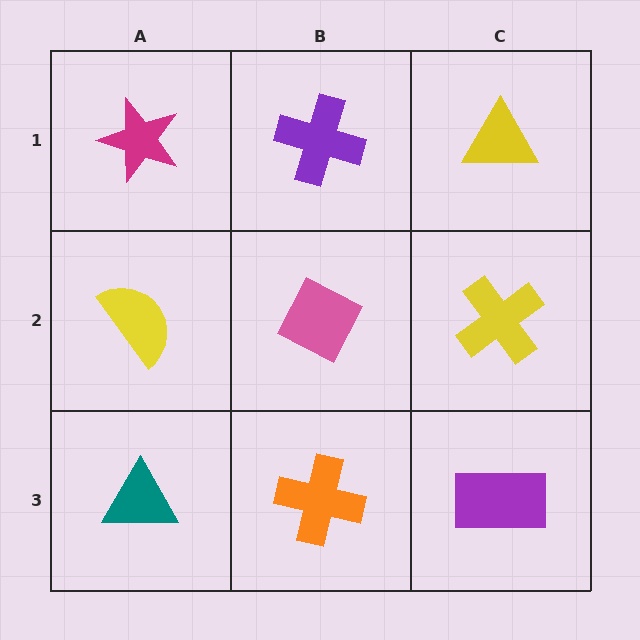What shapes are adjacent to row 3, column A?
A yellow semicircle (row 2, column A), an orange cross (row 3, column B).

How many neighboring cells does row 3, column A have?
2.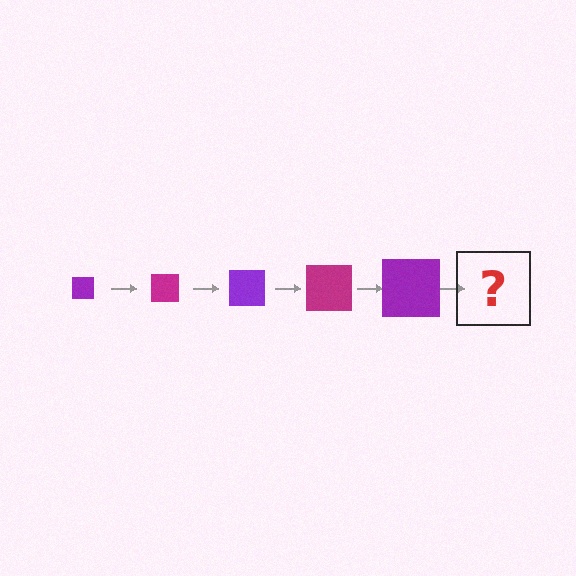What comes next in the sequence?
The next element should be a magenta square, larger than the previous one.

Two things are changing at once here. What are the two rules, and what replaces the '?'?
The two rules are that the square grows larger each step and the color cycles through purple and magenta. The '?' should be a magenta square, larger than the previous one.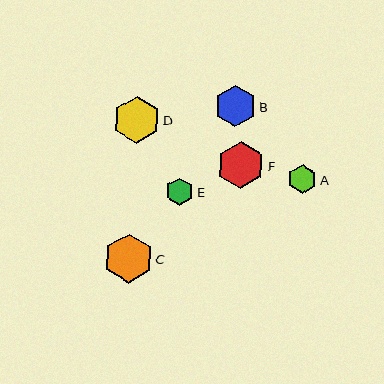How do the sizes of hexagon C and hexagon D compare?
Hexagon C and hexagon D are approximately the same size.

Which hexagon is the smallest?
Hexagon E is the smallest with a size of approximately 28 pixels.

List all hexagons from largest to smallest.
From largest to smallest: C, F, D, B, A, E.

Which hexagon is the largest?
Hexagon C is the largest with a size of approximately 49 pixels.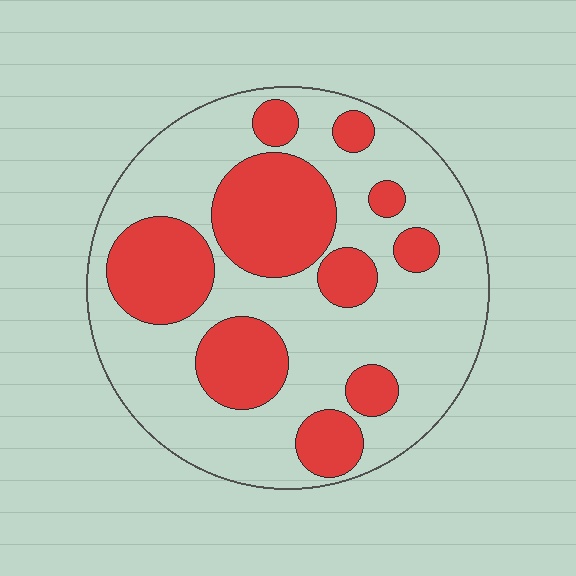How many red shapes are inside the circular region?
10.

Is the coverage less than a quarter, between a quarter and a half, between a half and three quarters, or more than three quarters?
Between a quarter and a half.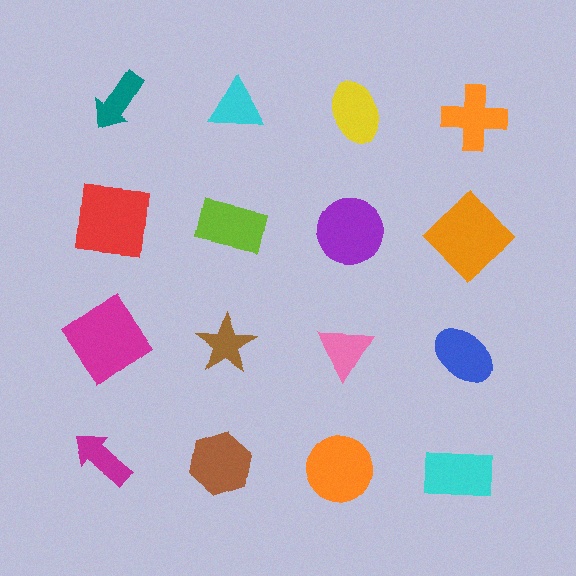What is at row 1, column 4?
An orange cross.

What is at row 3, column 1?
A magenta diamond.